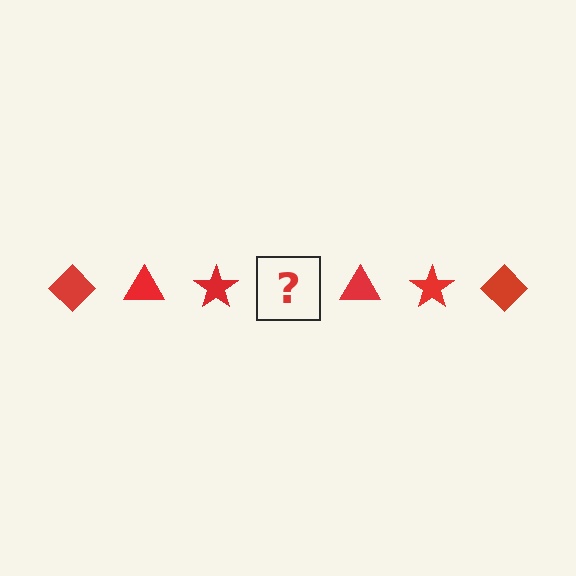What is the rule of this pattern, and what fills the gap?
The rule is that the pattern cycles through diamond, triangle, star shapes in red. The gap should be filled with a red diamond.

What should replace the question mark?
The question mark should be replaced with a red diamond.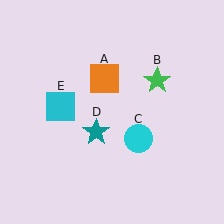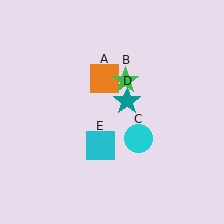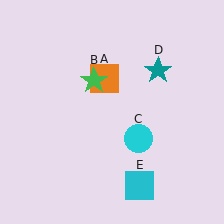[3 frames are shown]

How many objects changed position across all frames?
3 objects changed position: green star (object B), teal star (object D), cyan square (object E).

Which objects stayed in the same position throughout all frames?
Orange square (object A) and cyan circle (object C) remained stationary.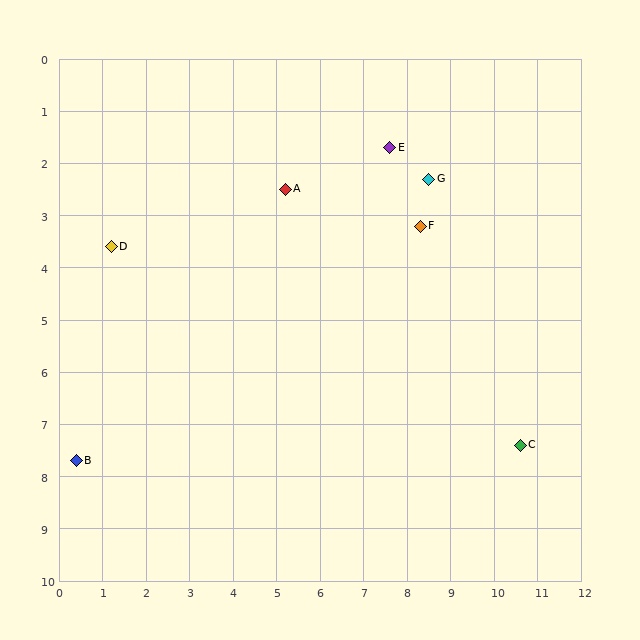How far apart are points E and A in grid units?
Points E and A are about 2.5 grid units apart.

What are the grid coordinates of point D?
Point D is at approximately (1.2, 3.6).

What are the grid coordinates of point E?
Point E is at approximately (7.6, 1.7).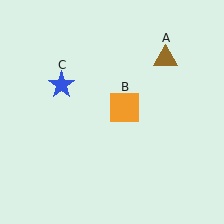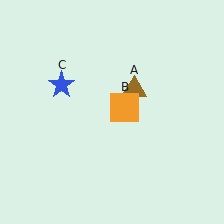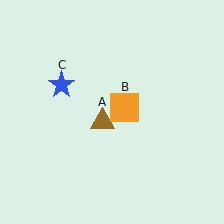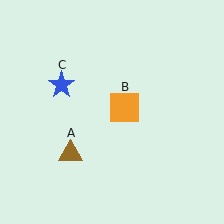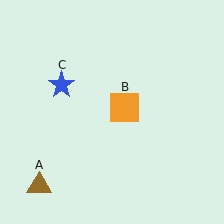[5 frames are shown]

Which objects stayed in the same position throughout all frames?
Orange square (object B) and blue star (object C) remained stationary.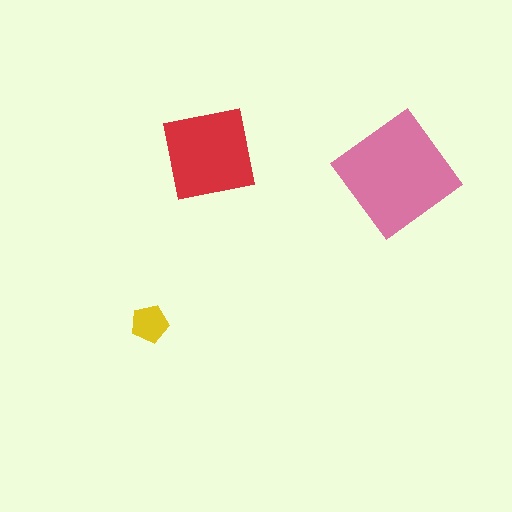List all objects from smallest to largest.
The yellow pentagon, the red square, the pink diamond.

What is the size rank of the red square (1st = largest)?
2nd.